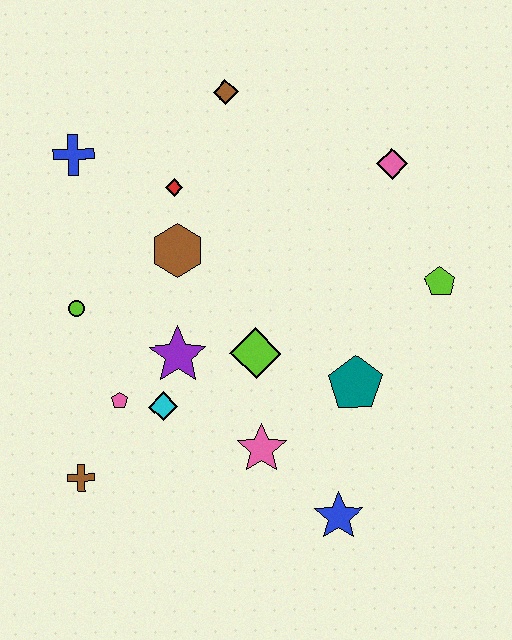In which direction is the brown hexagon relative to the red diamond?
The brown hexagon is below the red diamond.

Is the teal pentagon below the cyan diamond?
No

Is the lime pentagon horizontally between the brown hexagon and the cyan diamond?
No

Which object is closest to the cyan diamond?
The pink pentagon is closest to the cyan diamond.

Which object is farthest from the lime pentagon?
The brown cross is farthest from the lime pentagon.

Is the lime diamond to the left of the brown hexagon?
No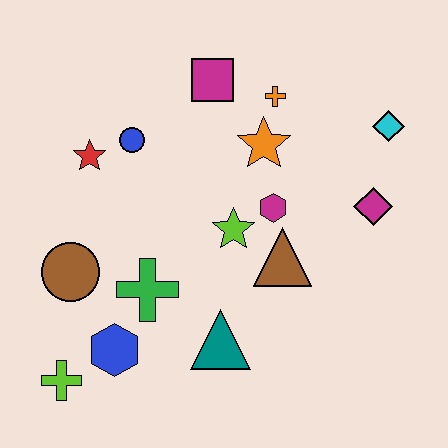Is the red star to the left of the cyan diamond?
Yes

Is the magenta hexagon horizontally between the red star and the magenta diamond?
Yes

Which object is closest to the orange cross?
The orange star is closest to the orange cross.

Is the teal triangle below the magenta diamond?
Yes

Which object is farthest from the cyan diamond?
The lime cross is farthest from the cyan diamond.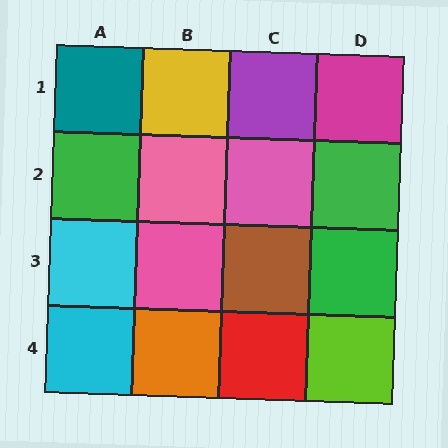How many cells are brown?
1 cell is brown.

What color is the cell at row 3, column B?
Pink.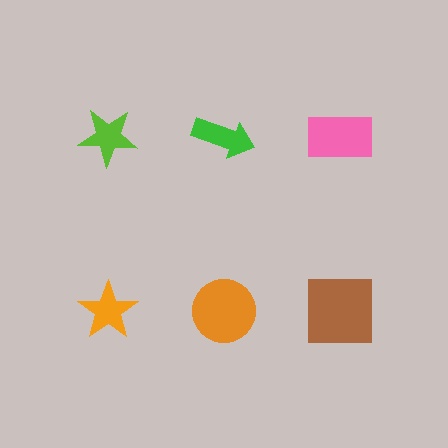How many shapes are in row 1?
3 shapes.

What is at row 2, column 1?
An orange star.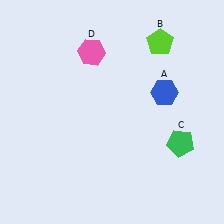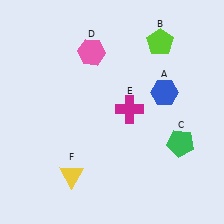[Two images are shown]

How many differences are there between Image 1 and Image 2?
There are 2 differences between the two images.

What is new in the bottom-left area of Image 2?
A yellow triangle (F) was added in the bottom-left area of Image 2.